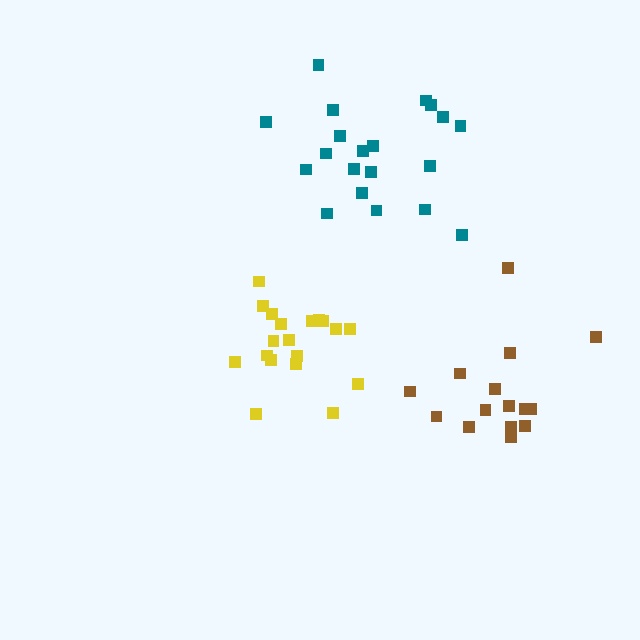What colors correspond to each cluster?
The clusters are colored: teal, yellow, brown.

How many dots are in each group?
Group 1: 20 dots, Group 2: 19 dots, Group 3: 15 dots (54 total).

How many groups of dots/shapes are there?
There are 3 groups.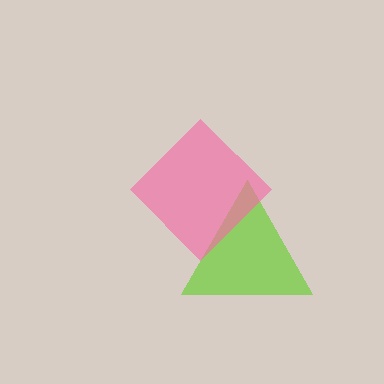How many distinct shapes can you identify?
There are 2 distinct shapes: a lime triangle, a pink diamond.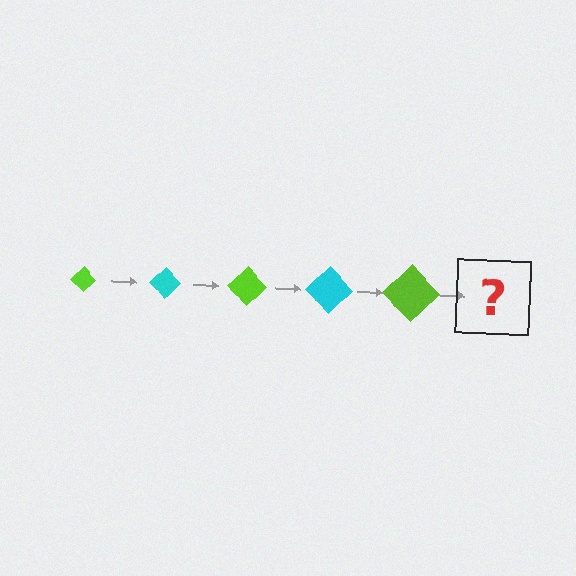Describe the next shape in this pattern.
It should be a cyan diamond, larger than the previous one.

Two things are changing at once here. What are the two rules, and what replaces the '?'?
The two rules are that the diamond grows larger each step and the color cycles through lime and cyan. The '?' should be a cyan diamond, larger than the previous one.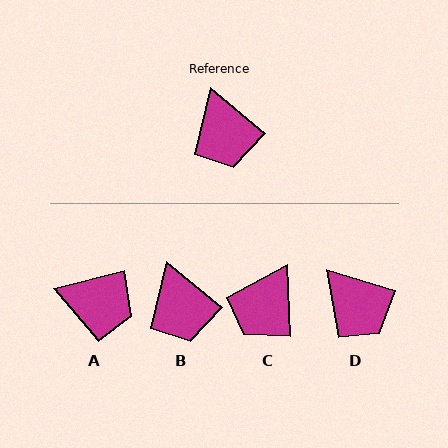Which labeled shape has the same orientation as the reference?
B.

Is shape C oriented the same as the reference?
No, it is off by about 48 degrees.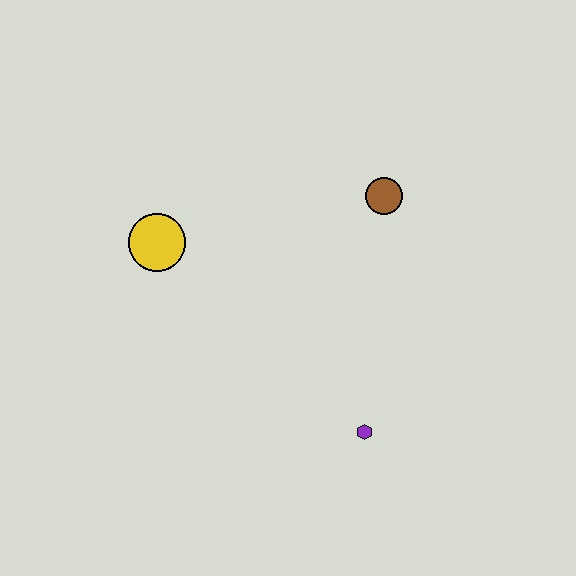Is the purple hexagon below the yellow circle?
Yes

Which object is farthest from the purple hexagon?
The yellow circle is farthest from the purple hexagon.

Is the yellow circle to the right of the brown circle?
No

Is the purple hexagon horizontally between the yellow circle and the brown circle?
Yes